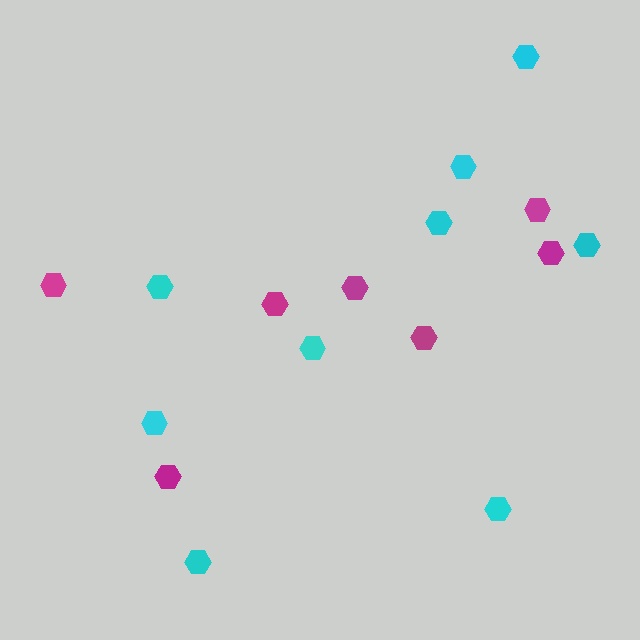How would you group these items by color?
There are 2 groups: one group of magenta hexagons (7) and one group of cyan hexagons (9).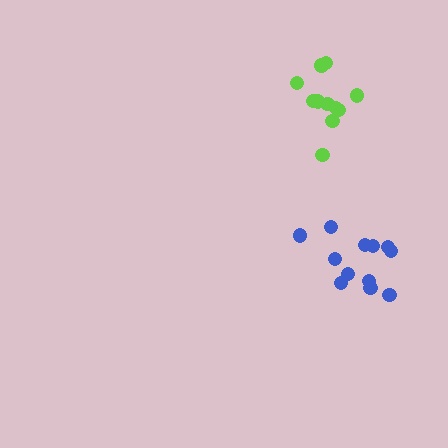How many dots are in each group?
Group 1: 12 dots, Group 2: 11 dots (23 total).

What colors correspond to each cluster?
The clusters are colored: blue, lime.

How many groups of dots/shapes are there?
There are 2 groups.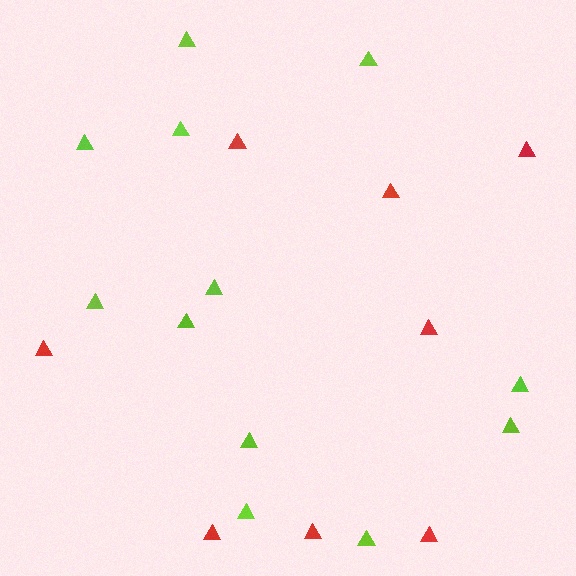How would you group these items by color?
There are 2 groups: one group of red triangles (8) and one group of lime triangles (12).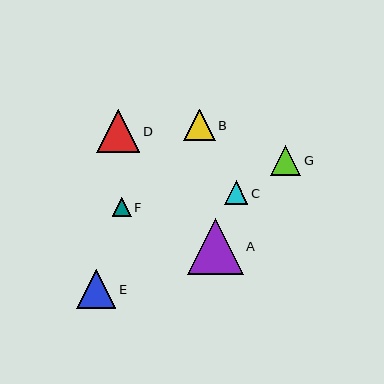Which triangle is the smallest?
Triangle F is the smallest with a size of approximately 19 pixels.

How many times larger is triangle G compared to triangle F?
Triangle G is approximately 1.6 times the size of triangle F.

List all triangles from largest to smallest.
From largest to smallest: A, D, E, B, G, C, F.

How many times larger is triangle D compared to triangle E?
Triangle D is approximately 1.1 times the size of triangle E.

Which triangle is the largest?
Triangle A is the largest with a size of approximately 55 pixels.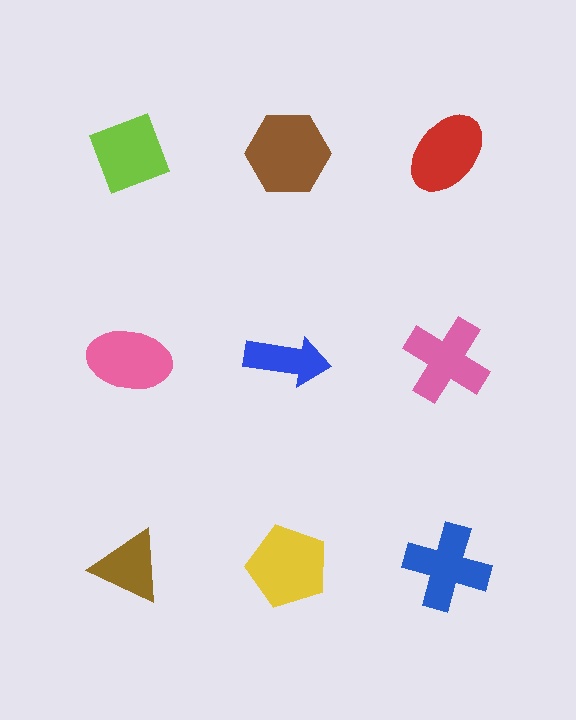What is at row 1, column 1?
A lime diamond.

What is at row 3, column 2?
A yellow pentagon.